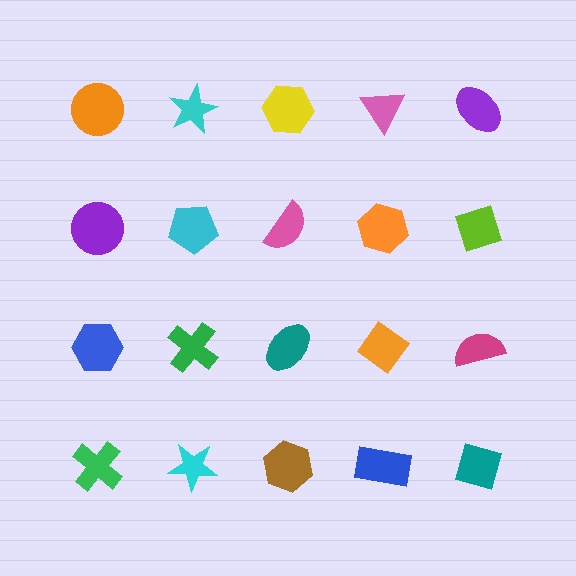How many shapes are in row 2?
5 shapes.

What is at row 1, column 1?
An orange circle.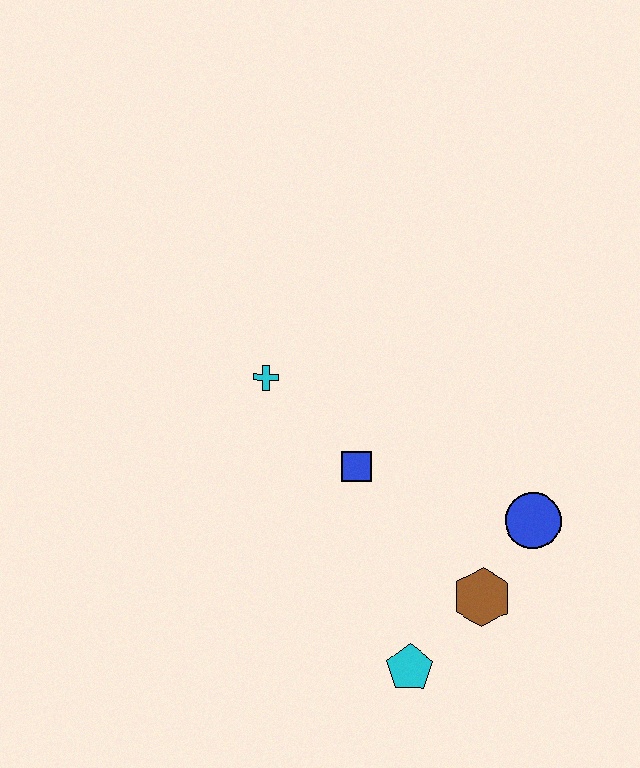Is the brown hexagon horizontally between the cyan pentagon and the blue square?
No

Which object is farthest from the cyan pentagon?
The cyan cross is farthest from the cyan pentagon.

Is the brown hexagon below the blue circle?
Yes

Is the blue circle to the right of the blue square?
Yes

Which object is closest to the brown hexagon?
The blue circle is closest to the brown hexagon.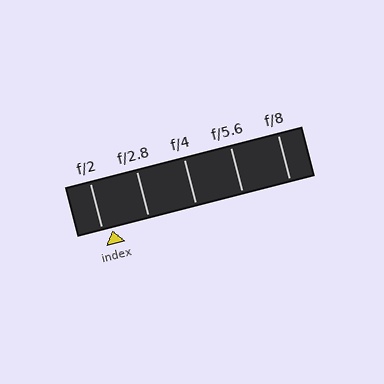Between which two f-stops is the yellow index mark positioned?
The index mark is between f/2 and f/2.8.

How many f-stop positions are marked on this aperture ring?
There are 5 f-stop positions marked.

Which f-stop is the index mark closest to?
The index mark is closest to f/2.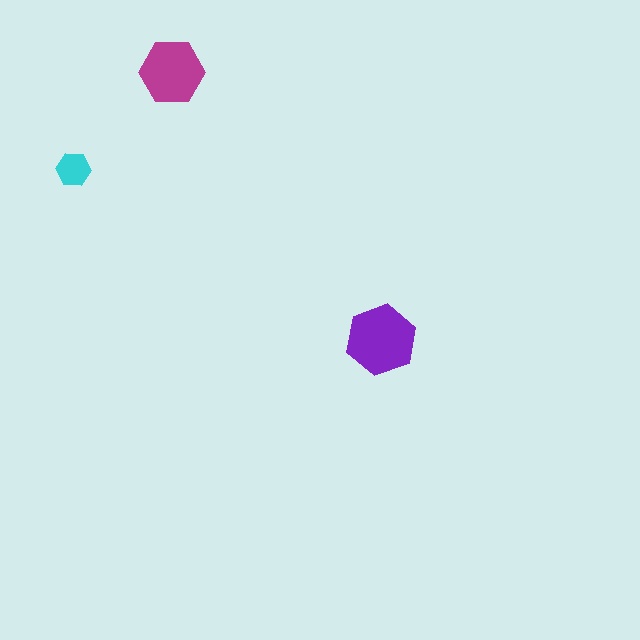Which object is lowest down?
The purple hexagon is bottommost.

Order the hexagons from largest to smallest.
the purple one, the magenta one, the cyan one.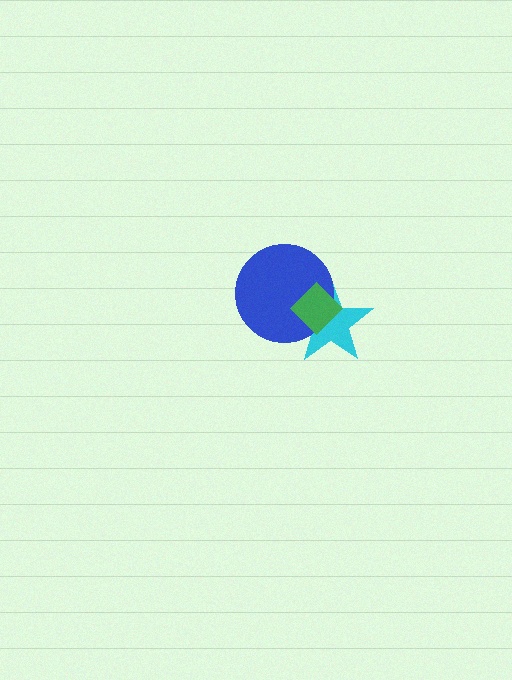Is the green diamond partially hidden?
No, no other shape covers it.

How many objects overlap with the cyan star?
2 objects overlap with the cyan star.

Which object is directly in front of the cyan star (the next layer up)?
The blue circle is directly in front of the cyan star.